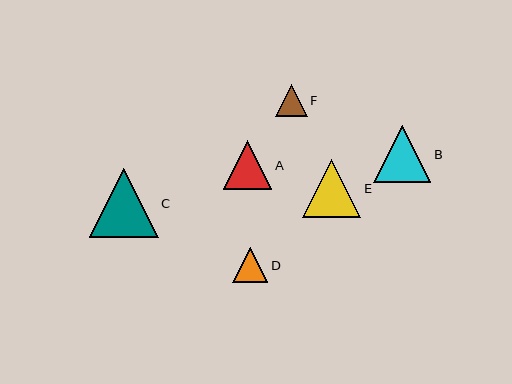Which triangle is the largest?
Triangle C is the largest with a size of approximately 69 pixels.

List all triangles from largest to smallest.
From largest to smallest: C, E, B, A, D, F.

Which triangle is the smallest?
Triangle F is the smallest with a size of approximately 31 pixels.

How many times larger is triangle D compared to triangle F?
Triangle D is approximately 1.1 times the size of triangle F.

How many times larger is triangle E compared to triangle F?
Triangle E is approximately 1.8 times the size of triangle F.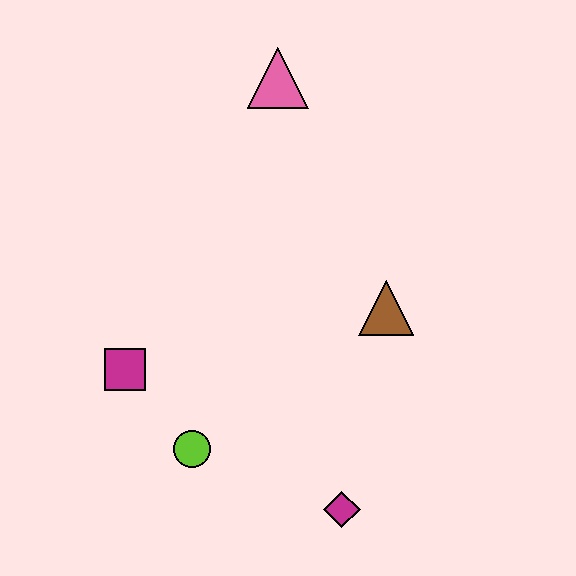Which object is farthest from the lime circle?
The pink triangle is farthest from the lime circle.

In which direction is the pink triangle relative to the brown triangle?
The pink triangle is above the brown triangle.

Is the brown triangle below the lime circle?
No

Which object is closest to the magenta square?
The lime circle is closest to the magenta square.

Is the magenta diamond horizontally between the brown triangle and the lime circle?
Yes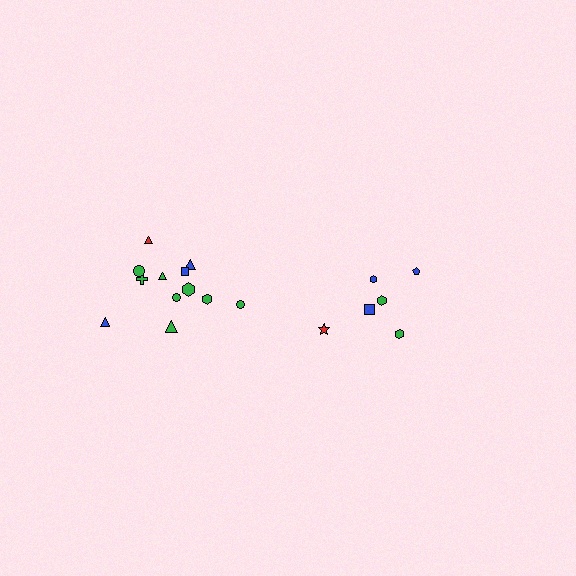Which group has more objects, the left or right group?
The left group.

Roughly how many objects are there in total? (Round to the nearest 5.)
Roughly 20 objects in total.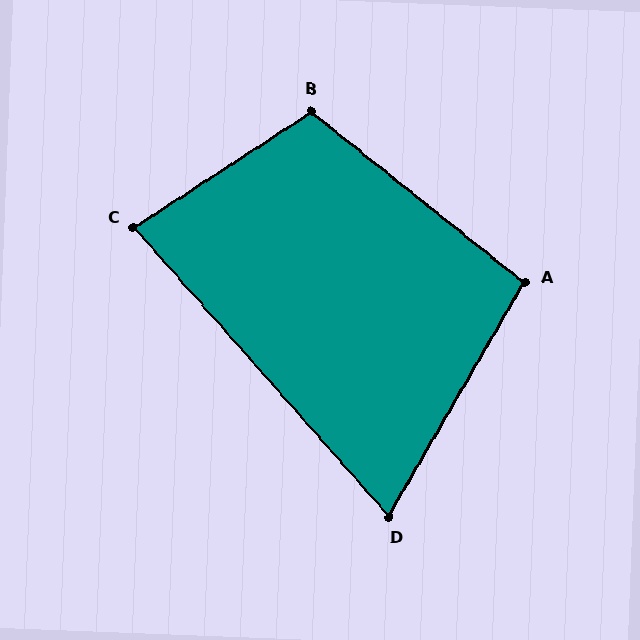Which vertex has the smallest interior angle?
D, at approximately 72 degrees.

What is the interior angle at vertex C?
Approximately 82 degrees (acute).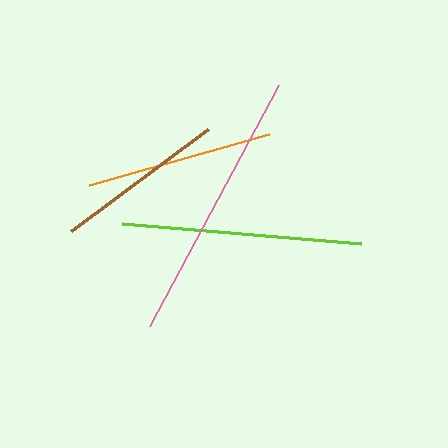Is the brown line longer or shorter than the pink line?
The pink line is longer than the brown line.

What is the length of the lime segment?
The lime segment is approximately 240 pixels long.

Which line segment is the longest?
The pink line is the longest at approximately 274 pixels.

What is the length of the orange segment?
The orange segment is approximately 187 pixels long.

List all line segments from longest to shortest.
From longest to shortest: pink, lime, orange, brown.